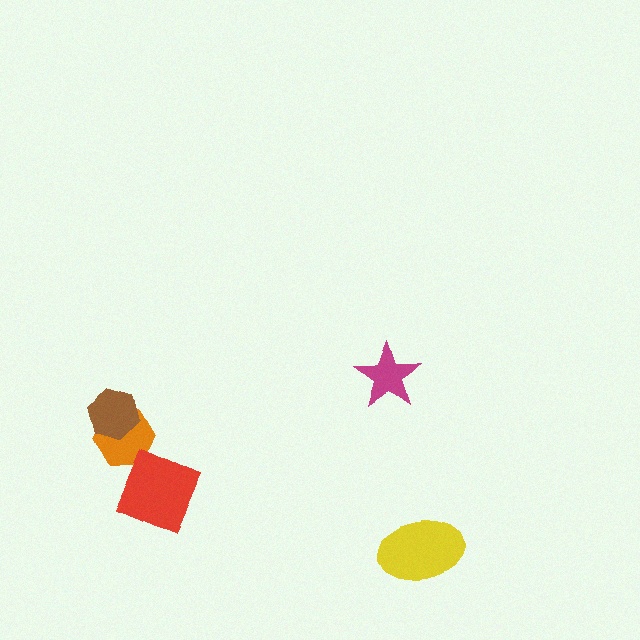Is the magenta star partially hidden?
No, no other shape covers it.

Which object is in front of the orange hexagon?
The brown hexagon is in front of the orange hexagon.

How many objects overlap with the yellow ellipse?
0 objects overlap with the yellow ellipse.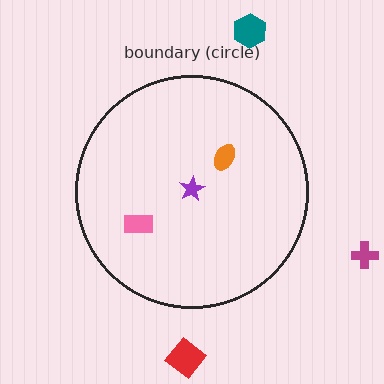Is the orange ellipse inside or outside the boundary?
Inside.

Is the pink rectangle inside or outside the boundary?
Inside.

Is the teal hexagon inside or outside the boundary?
Outside.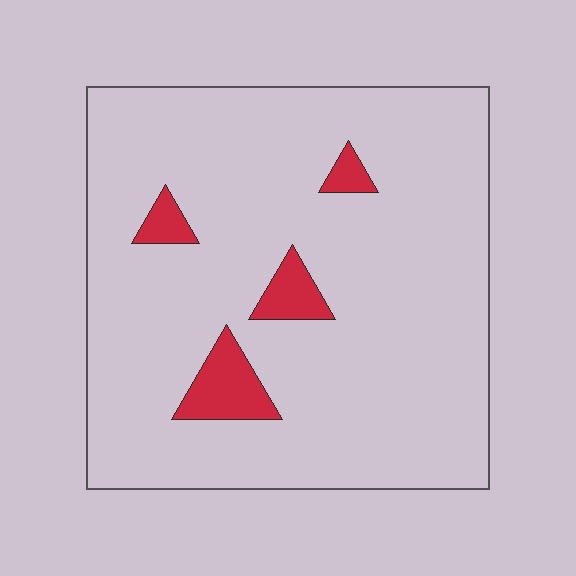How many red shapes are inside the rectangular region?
4.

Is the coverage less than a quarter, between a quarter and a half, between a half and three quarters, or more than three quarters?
Less than a quarter.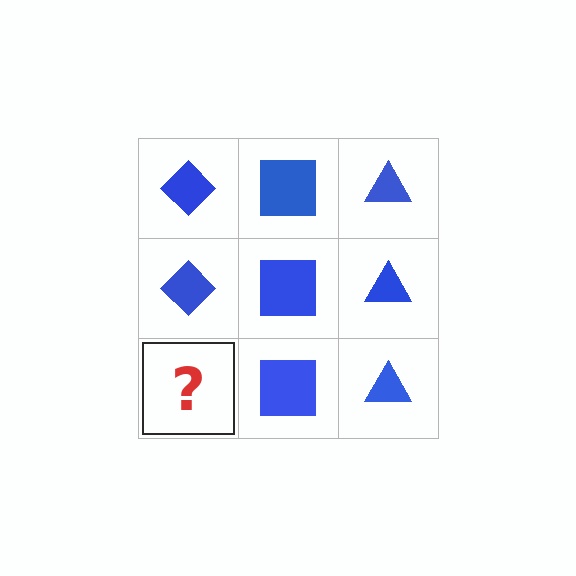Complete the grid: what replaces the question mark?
The question mark should be replaced with a blue diamond.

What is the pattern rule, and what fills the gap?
The rule is that each column has a consistent shape. The gap should be filled with a blue diamond.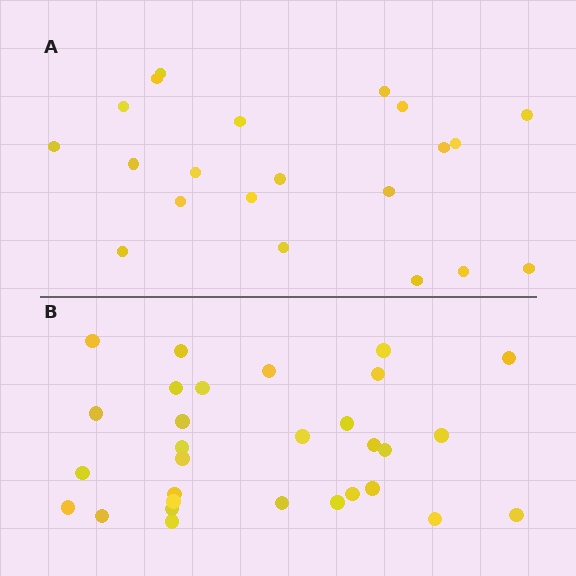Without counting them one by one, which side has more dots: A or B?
Region B (the bottom region) has more dots.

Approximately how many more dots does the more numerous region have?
Region B has roughly 8 or so more dots than region A.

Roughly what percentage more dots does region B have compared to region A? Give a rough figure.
About 45% more.